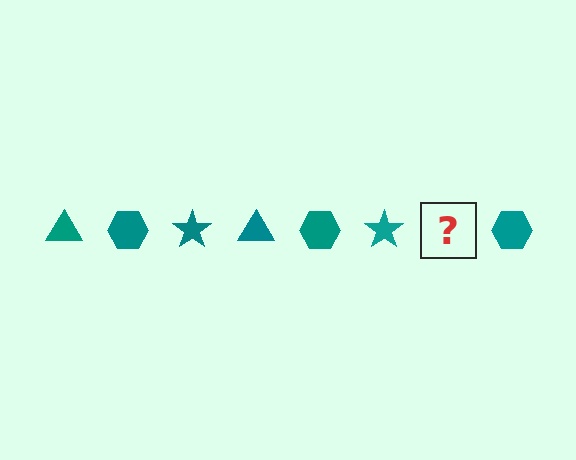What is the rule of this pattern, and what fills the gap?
The rule is that the pattern cycles through triangle, hexagon, star shapes in teal. The gap should be filled with a teal triangle.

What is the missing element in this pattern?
The missing element is a teal triangle.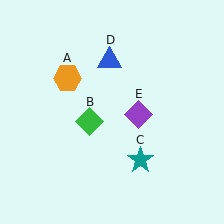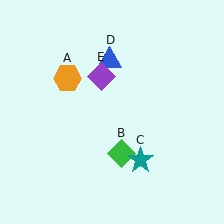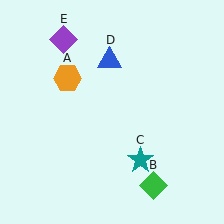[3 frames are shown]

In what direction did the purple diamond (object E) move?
The purple diamond (object E) moved up and to the left.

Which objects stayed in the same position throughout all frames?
Orange hexagon (object A) and teal star (object C) and blue triangle (object D) remained stationary.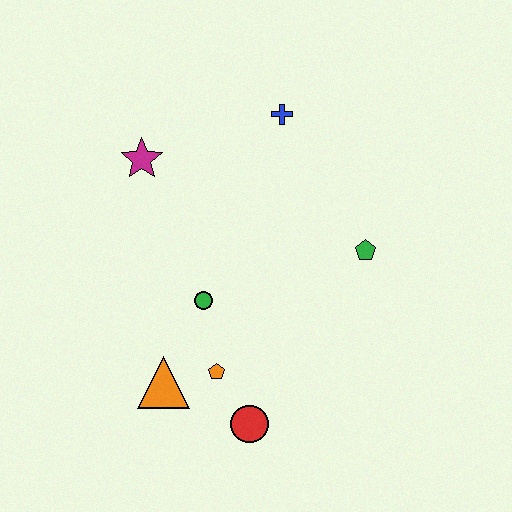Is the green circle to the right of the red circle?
No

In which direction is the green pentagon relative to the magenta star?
The green pentagon is to the right of the magenta star.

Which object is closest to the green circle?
The orange pentagon is closest to the green circle.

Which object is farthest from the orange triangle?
The blue cross is farthest from the orange triangle.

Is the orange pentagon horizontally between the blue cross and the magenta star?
Yes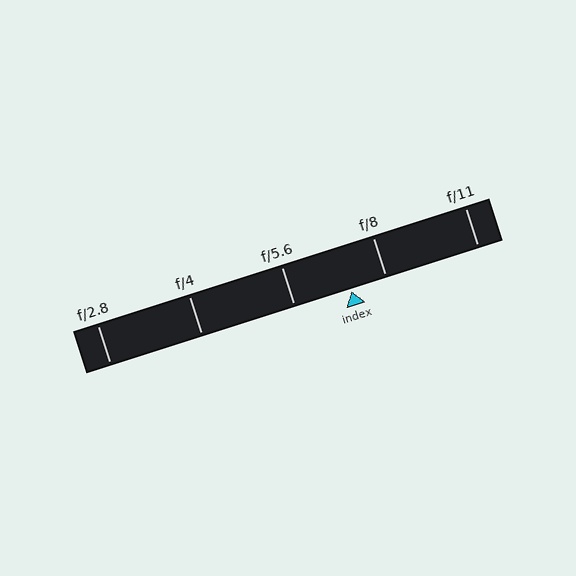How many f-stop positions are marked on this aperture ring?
There are 5 f-stop positions marked.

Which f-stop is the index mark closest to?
The index mark is closest to f/8.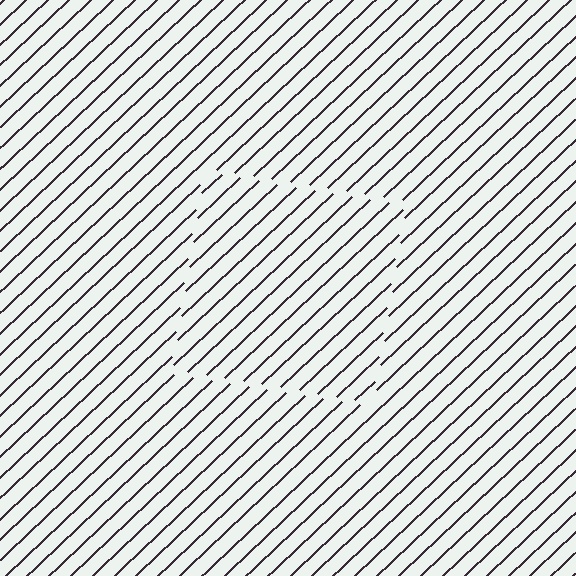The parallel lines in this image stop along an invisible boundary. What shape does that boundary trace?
An illusory square. The interior of the shape contains the same grating, shifted by half a period — the contour is defined by the phase discontinuity where line-ends from the inner and outer gratings abut.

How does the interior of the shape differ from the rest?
The interior of the shape contains the same grating, shifted by half a period — the contour is defined by the phase discontinuity where line-ends from the inner and outer gratings abut.